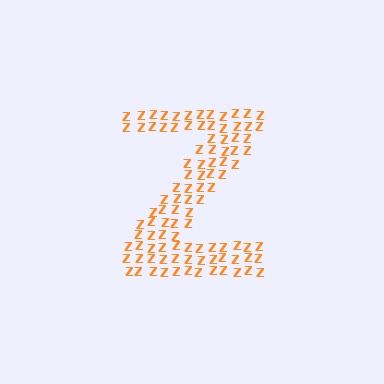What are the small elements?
The small elements are letter Z's.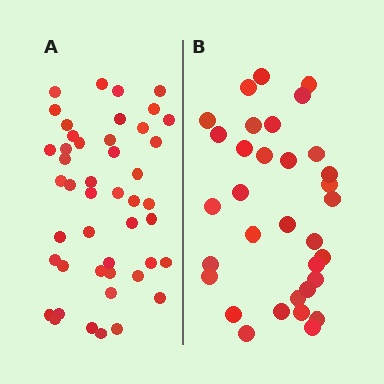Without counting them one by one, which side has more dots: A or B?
Region A (the left region) has more dots.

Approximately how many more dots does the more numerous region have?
Region A has approximately 15 more dots than region B.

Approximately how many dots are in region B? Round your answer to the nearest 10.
About 30 dots. (The exact count is 33, which rounds to 30.)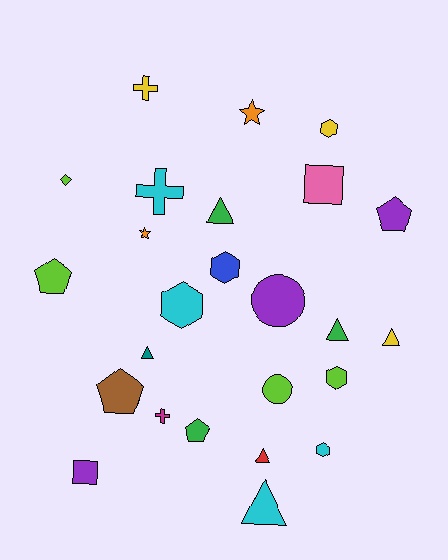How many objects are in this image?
There are 25 objects.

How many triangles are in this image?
There are 6 triangles.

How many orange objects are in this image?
There are 2 orange objects.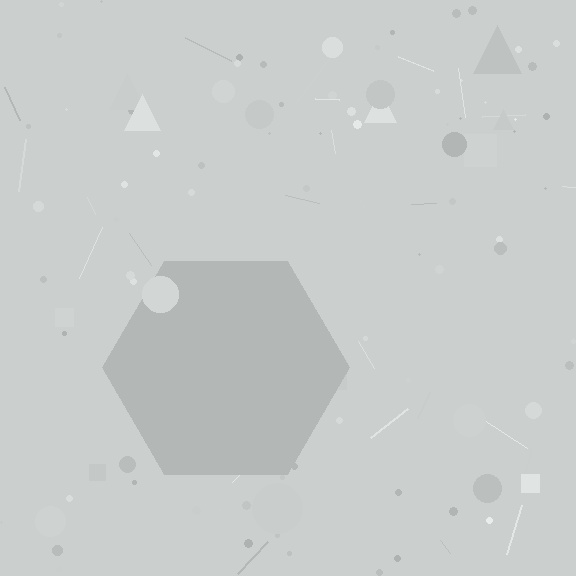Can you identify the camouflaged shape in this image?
The camouflaged shape is a hexagon.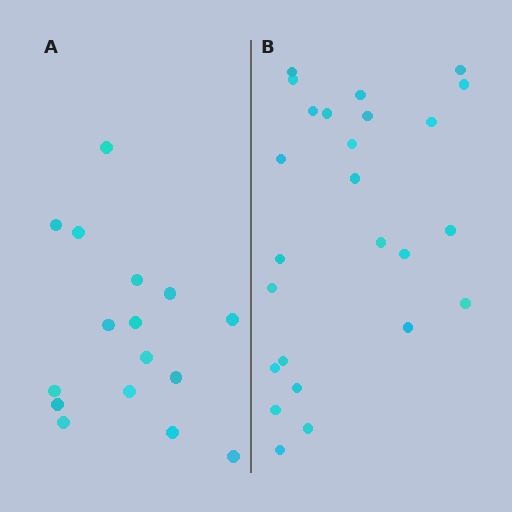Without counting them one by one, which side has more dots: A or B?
Region B (the right region) has more dots.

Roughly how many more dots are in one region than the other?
Region B has roughly 8 or so more dots than region A.